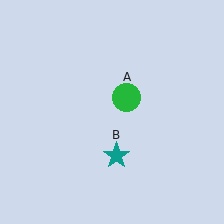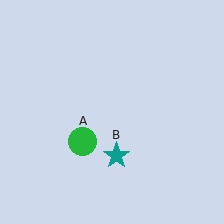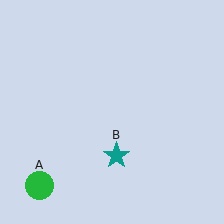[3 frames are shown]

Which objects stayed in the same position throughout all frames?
Teal star (object B) remained stationary.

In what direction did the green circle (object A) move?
The green circle (object A) moved down and to the left.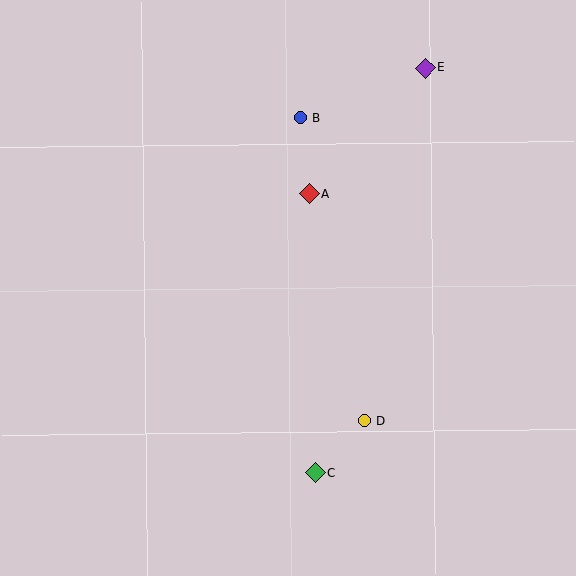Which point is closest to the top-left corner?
Point B is closest to the top-left corner.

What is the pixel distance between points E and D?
The distance between E and D is 358 pixels.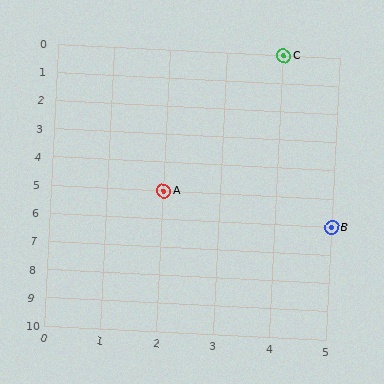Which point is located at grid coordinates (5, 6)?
Point B is at (5, 6).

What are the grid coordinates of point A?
Point A is at grid coordinates (2, 5).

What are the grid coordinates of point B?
Point B is at grid coordinates (5, 6).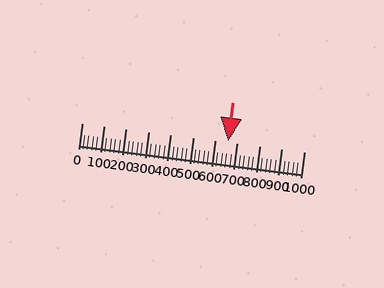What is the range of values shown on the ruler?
The ruler shows values from 0 to 1000.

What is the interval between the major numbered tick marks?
The major tick marks are spaced 100 units apart.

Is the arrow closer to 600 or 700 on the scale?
The arrow is closer to 700.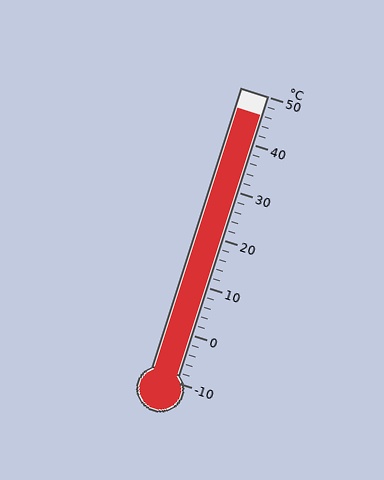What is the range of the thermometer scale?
The thermometer scale ranges from -10°C to 50°C.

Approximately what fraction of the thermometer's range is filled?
The thermometer is filled to approximately 95% of its range.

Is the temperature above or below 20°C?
The temperature is above 20°C.